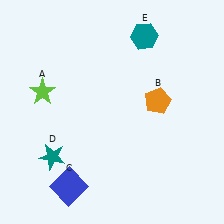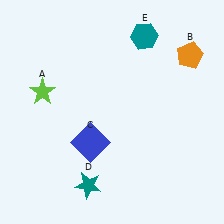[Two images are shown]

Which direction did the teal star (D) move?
The teal star (D) moved right.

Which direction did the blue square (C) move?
The blue square (C) moved up.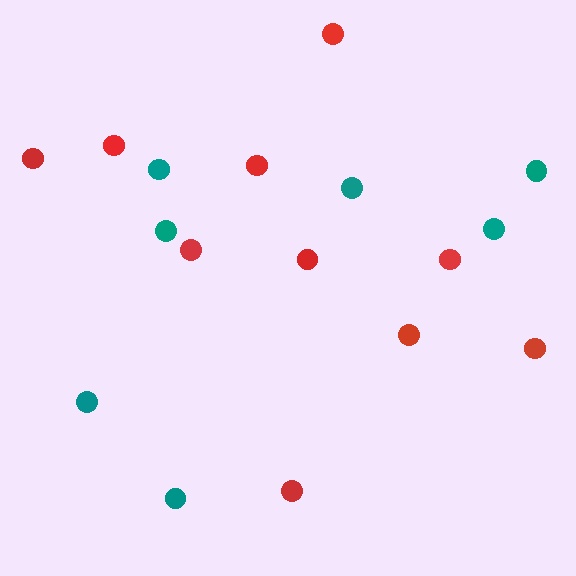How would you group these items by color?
There are 2 groups: one group of red circles (10) and one group of teal circles (7).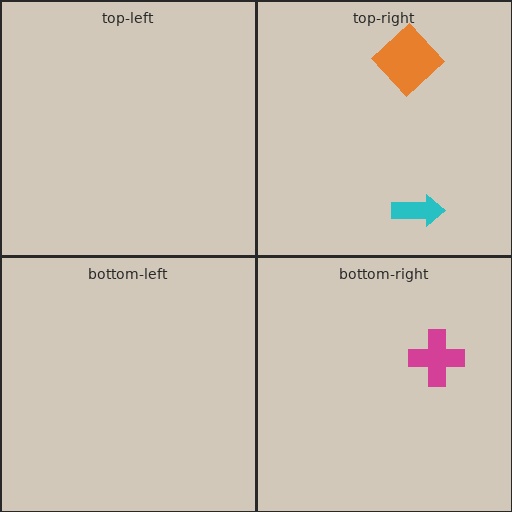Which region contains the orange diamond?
The top-right region.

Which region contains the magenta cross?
The bottom-right region.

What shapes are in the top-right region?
The orange diamond, the cyan arrow.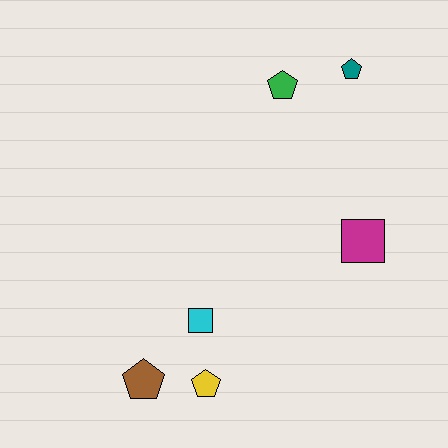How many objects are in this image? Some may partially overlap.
There are 6 objects.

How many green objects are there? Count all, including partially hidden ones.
There is 1 green object.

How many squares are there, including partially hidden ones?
There are 2 squares.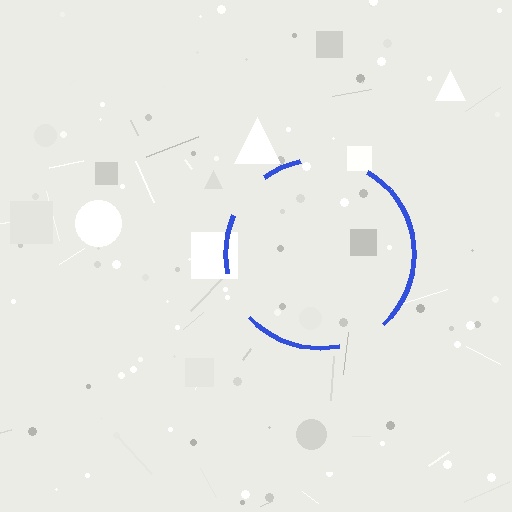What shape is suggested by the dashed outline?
The dashed outline suggests a circle.